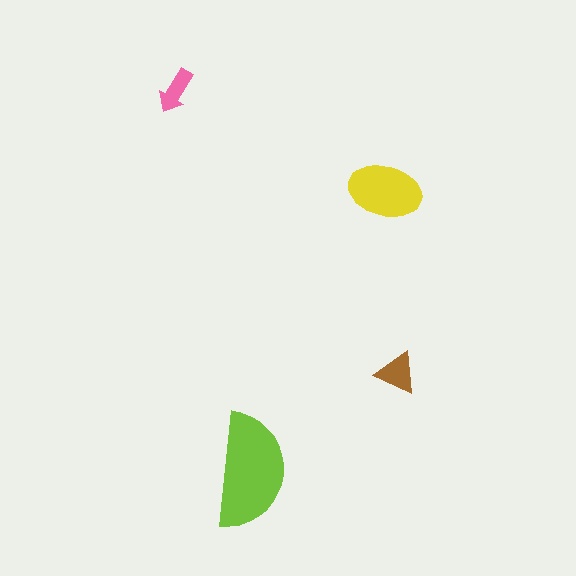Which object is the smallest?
The pink arrow.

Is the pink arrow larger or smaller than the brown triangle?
Smaller.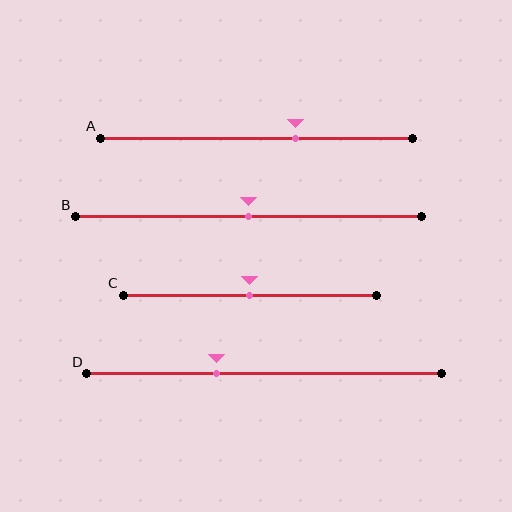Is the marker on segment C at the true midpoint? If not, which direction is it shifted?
Yes, the marker on segment C is at the true midpoint.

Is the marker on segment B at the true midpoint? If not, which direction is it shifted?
Yes, the marker on segment B is at the true midpoint.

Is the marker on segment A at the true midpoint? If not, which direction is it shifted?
No, the marker on segment A is shifted to the right by about 12% of the segment length.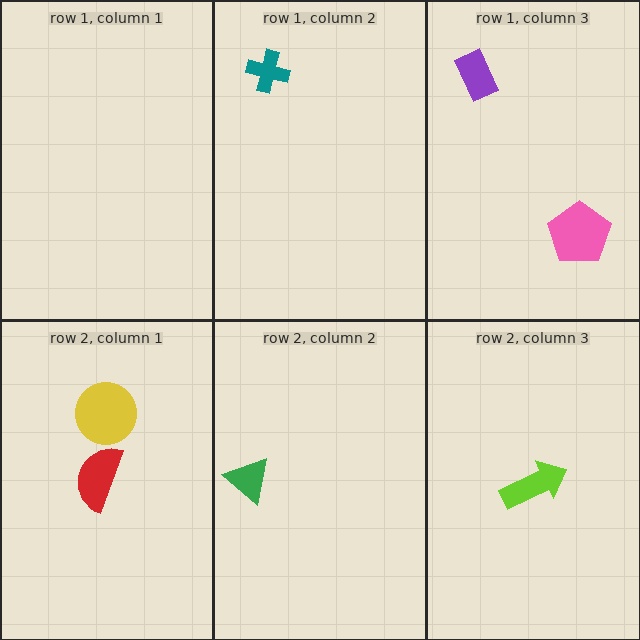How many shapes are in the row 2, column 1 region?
2.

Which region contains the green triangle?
The row 2, column 2 region.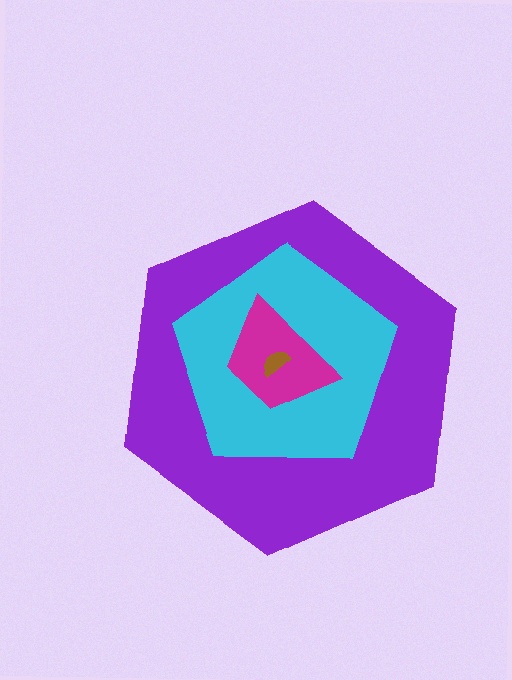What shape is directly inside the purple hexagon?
The cyan pentagon.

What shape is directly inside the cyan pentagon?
The magenta trapezoid.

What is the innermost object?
The brown semicircle.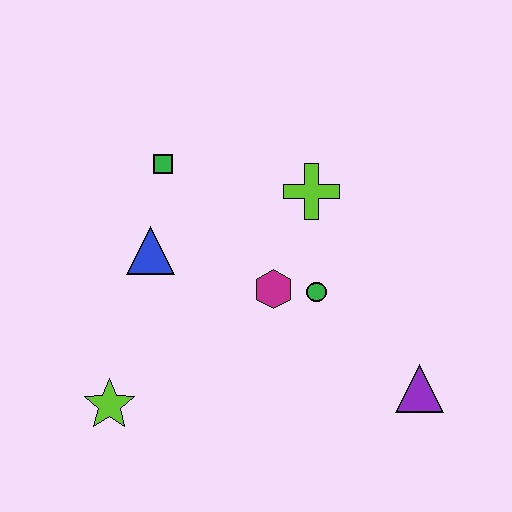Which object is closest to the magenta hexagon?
The green circle is closest to the magenta hexagon.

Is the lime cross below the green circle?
No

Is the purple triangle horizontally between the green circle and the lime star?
No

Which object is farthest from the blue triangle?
The purple triangle is farthest from the blue triangle.